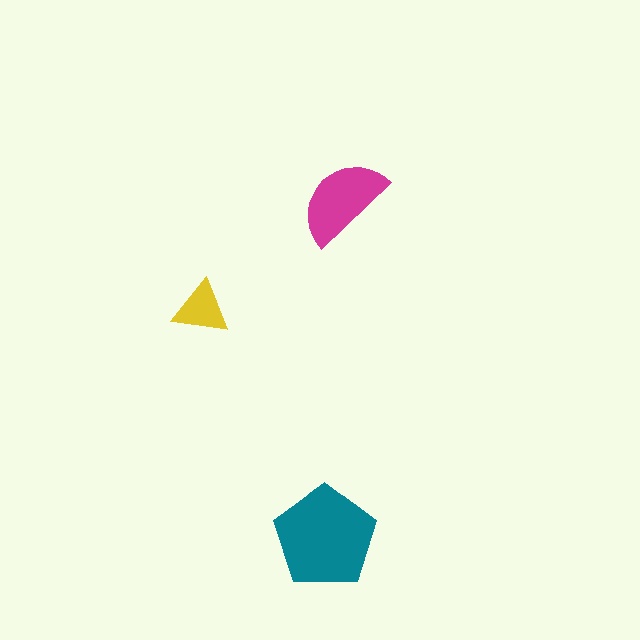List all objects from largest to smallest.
The teal pentagon, the magenta semicircle, the yellow triangle.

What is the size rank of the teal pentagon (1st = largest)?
1st.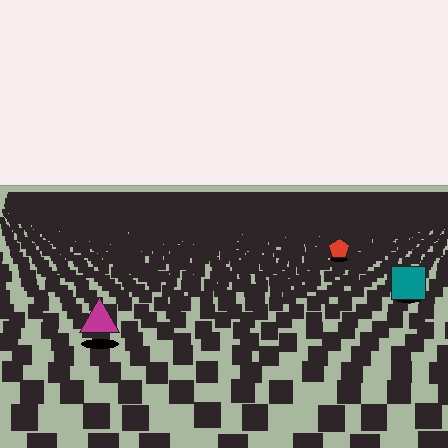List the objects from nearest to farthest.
From nearest to farthest: the magenta triangle, the teal square, the red pentagon.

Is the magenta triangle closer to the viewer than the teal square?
Yes. The magenta triangle is closer — you can tell from the texture gradient: the ground texture is coarser near it.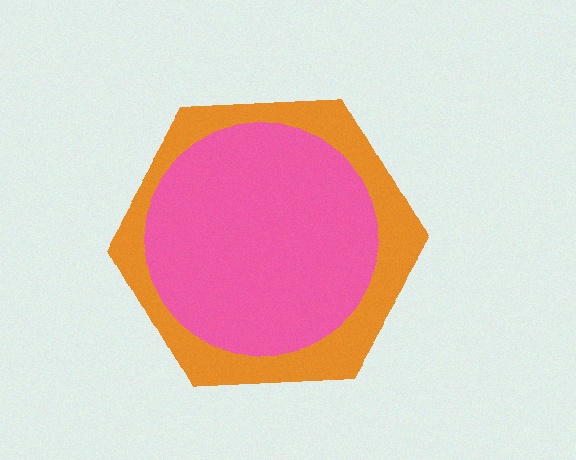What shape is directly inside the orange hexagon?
The pink circle.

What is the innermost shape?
The pink circle.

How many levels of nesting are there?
2.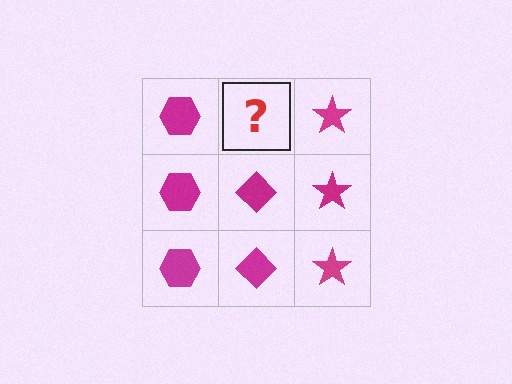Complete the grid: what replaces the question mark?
The question mark should be replaced with a magenta diamond.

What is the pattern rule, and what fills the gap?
The rule is that each column has a consistent shape. The gap should be filled with a magenta diamond.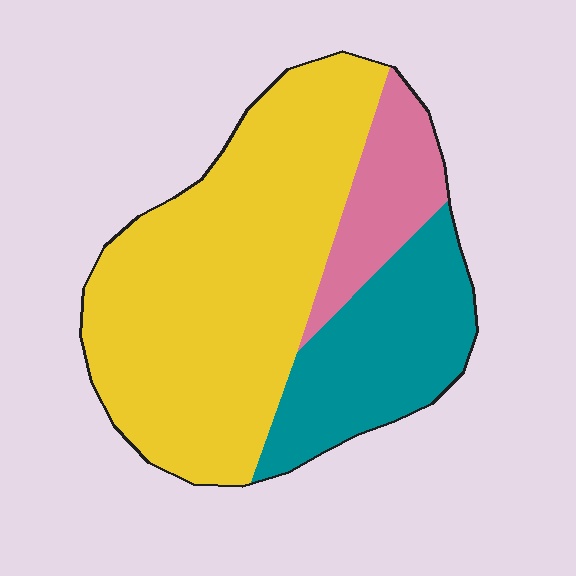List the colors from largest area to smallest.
From largest to smallest: yellow, teal, pink.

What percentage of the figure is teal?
Teal covers roughly 25% of the figure.